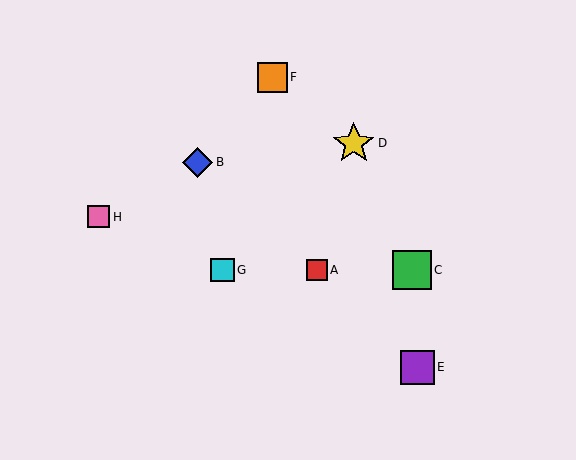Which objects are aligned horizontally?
Objects A, C, G are aligned horizontally.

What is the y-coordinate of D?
Object D is at y≈144.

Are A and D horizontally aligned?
No, A is at y≈270 and D is at y≈144.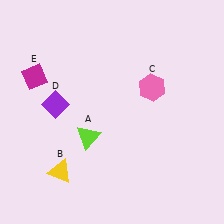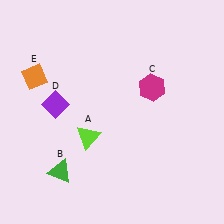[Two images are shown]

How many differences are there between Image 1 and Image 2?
There are 3 differences between the two images.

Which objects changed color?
B changed from yellow to green. C changed from pink to magenta. E changed from magenta to orange.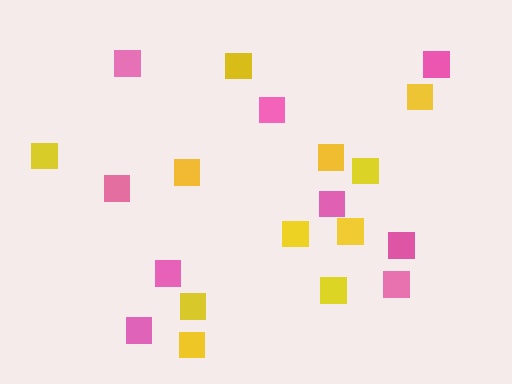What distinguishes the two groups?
There are 2 groups: one group of pink squares (9) and one group of yellow squares (11).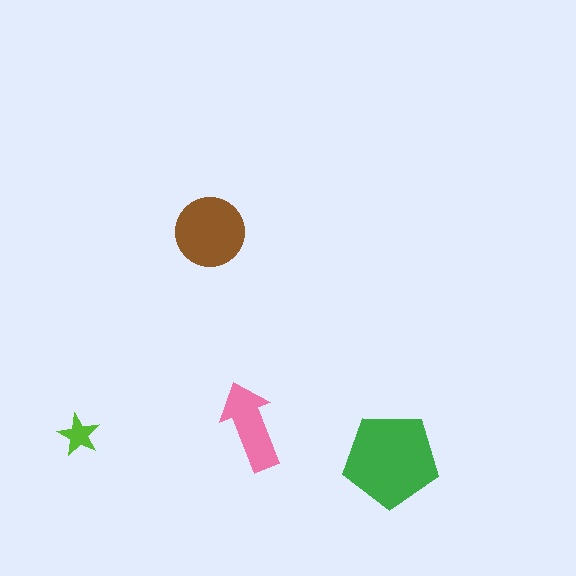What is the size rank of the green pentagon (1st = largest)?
1st.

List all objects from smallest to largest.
The lime star, the pink arrow, the brown circle, the green pentagon.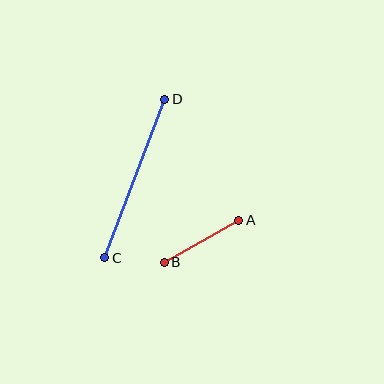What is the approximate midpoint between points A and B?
The midpoint is at approximately (202, 241) pixels.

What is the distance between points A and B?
The distance is approximately 85 pixels.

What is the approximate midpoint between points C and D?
The midpoint is at approximately (135, 179) pixels.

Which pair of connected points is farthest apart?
Points C and D are farthest apart.